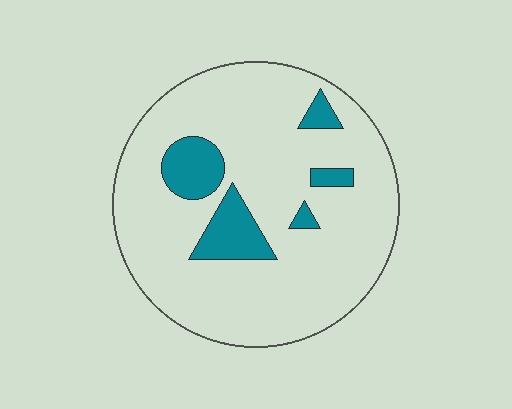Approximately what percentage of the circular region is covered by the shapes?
Approximately 15%.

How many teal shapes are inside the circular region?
5.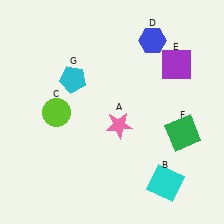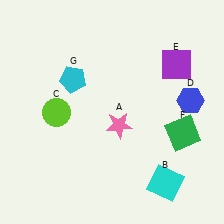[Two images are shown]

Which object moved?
The blue hexagon (D) moved down.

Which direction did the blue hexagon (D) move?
The blue hexagon (D) moved down.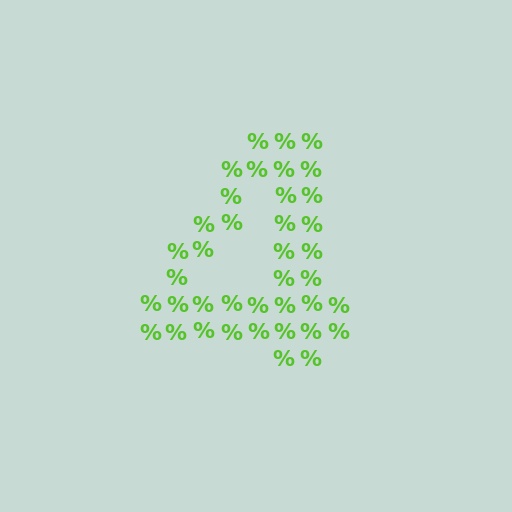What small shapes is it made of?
It is made of small percent signs.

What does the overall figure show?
The overall figure shows the digit 4.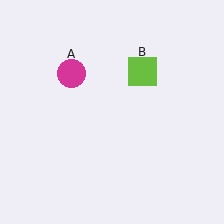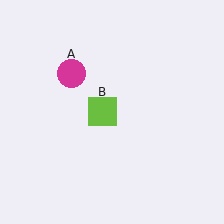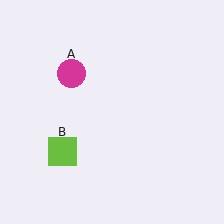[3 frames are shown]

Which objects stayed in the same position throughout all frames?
Magenta circle (object A) remained stationary.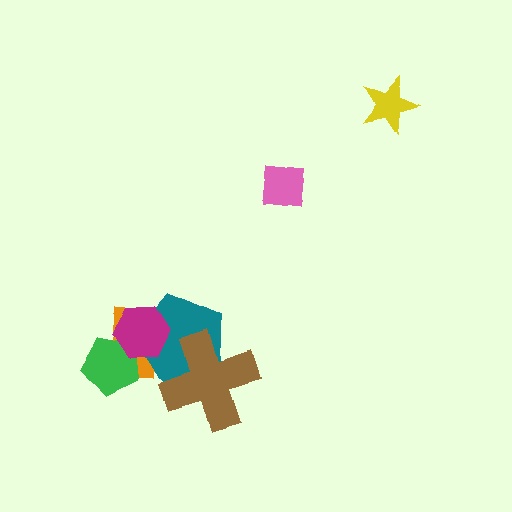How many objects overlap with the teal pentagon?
3 objects overlap with the teal pentagon.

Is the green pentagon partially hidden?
Yes, it is partially covered by another shape.